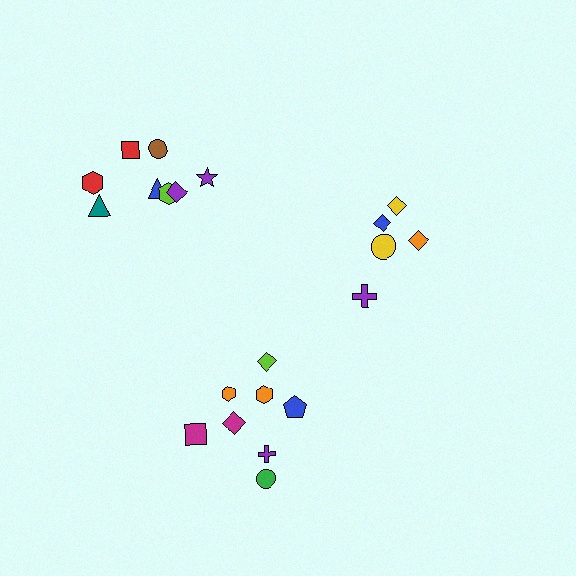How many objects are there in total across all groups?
There are 21 objects.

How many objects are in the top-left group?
There are 8 objects.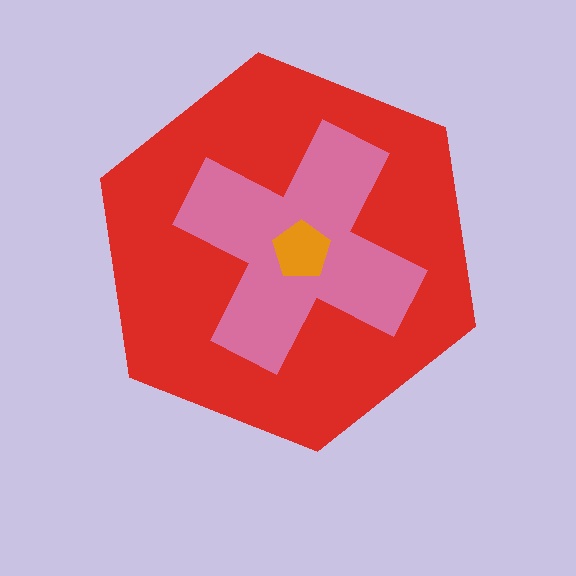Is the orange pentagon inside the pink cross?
Yes.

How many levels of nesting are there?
3.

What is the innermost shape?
The orange pentagon.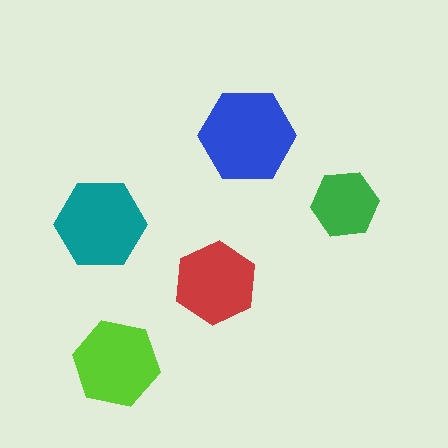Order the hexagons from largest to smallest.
the blue one, the teal one, the lime one, the red one, the green one.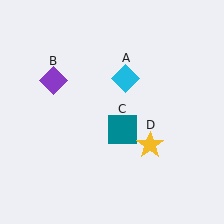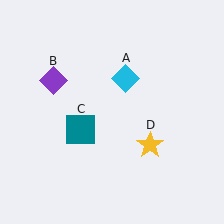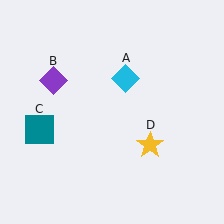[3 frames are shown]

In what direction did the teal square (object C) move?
The teal square (object C) moved left.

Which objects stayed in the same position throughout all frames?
Cyan diamond (object A) and purple diamond (object B) and yellow star (object D) remained stationary.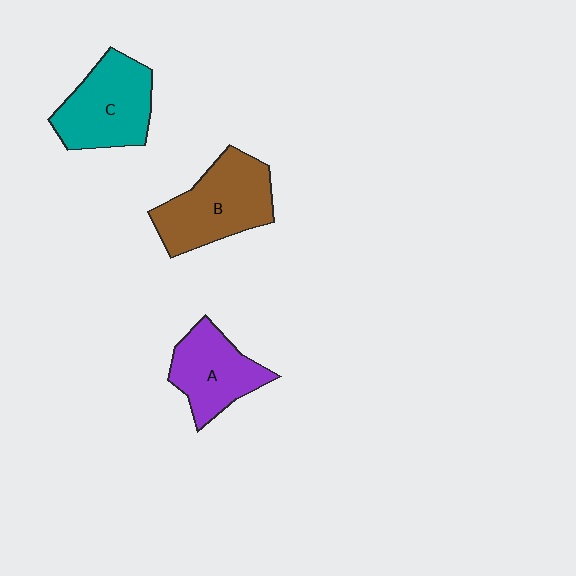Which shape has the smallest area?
Shape A (purple).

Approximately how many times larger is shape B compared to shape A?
Approximately 1.3 times.